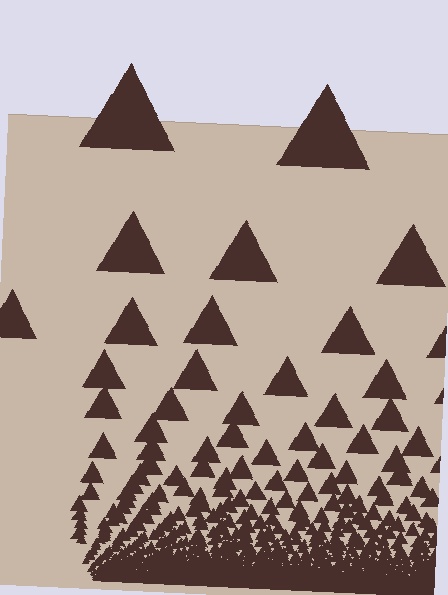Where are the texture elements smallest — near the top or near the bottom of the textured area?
Near the bottom.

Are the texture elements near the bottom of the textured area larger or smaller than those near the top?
Smaller. The gradient is inverted — elements near the bottom are smaller and denser.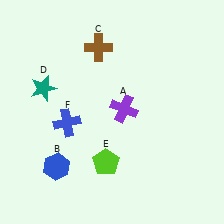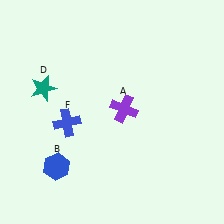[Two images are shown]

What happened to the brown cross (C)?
The brown cross (C) was removed in Image 2. It was in the top-left area of Image 1.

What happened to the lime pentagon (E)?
The lime pentagon (E) was removed in Image 2. It was in the bottom-left area of Image 1.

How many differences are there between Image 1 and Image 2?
There are 2 differences between the two images.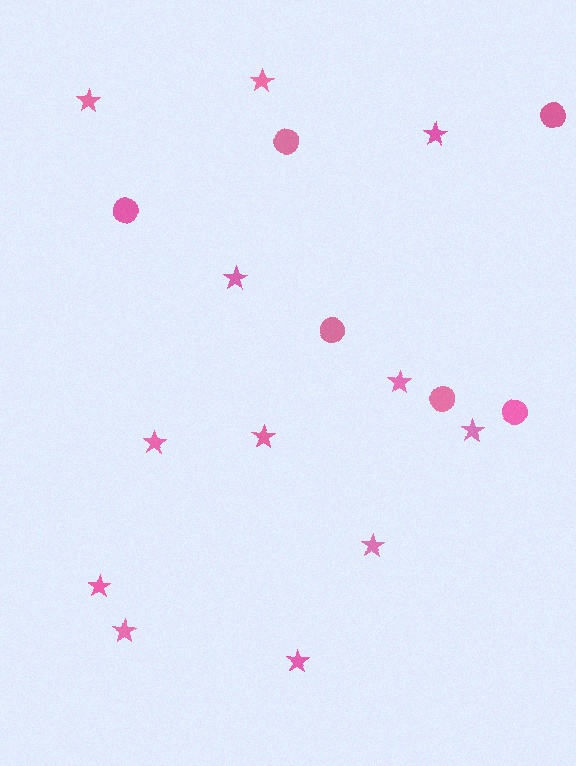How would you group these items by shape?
There are 2 groups: one group of stars (12) and one group of circles (6).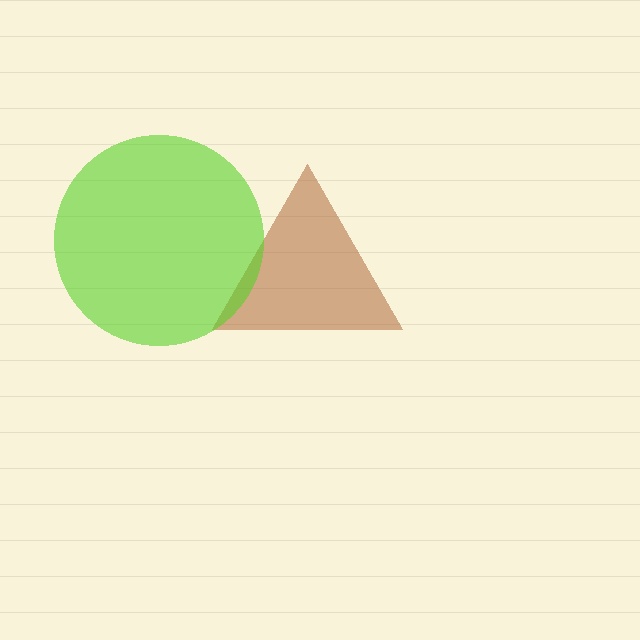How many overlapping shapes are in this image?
There are 2 overlapping shapes in the image.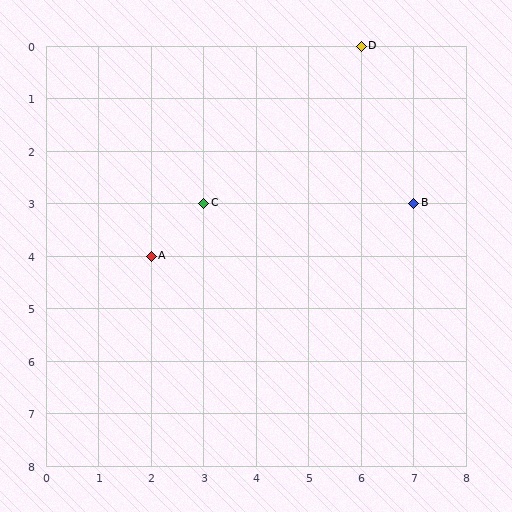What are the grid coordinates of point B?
Point B is at grid coordinates (7, 3).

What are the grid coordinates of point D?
Point D is at grid coordinates (6, 0).